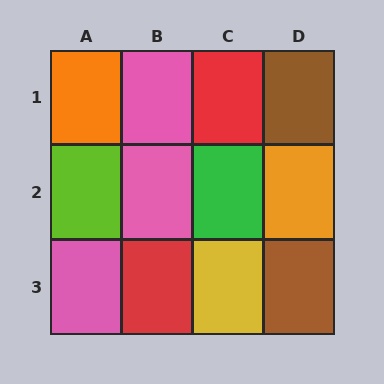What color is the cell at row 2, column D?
Orange.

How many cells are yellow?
1 cell is yellow.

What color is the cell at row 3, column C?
Yellow.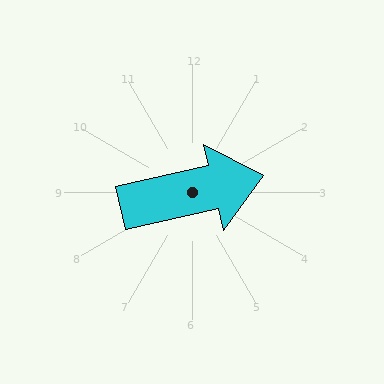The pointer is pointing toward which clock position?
Roughly 3 o'clock.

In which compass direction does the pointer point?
East.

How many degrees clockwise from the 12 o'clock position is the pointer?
Approximately 77 degrees.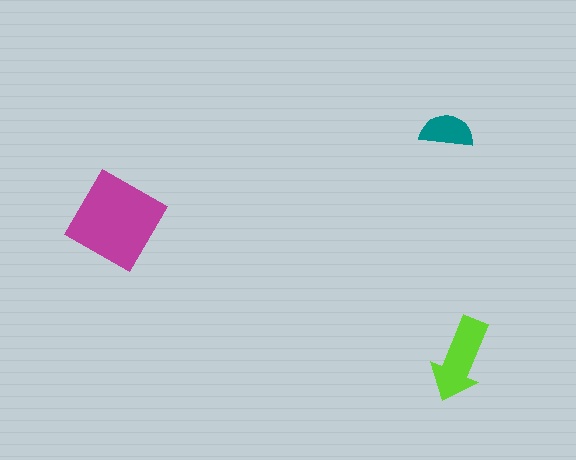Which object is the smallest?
The teal semicircle.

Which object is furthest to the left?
The magenta diamond is leftmost.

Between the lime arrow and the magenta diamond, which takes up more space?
The magenta diamond.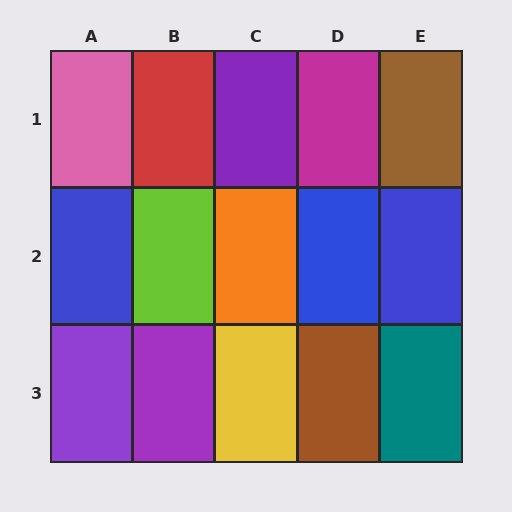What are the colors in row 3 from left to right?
Purple, purple, yellow, brown, teal.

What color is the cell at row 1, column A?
Pink.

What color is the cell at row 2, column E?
Blue.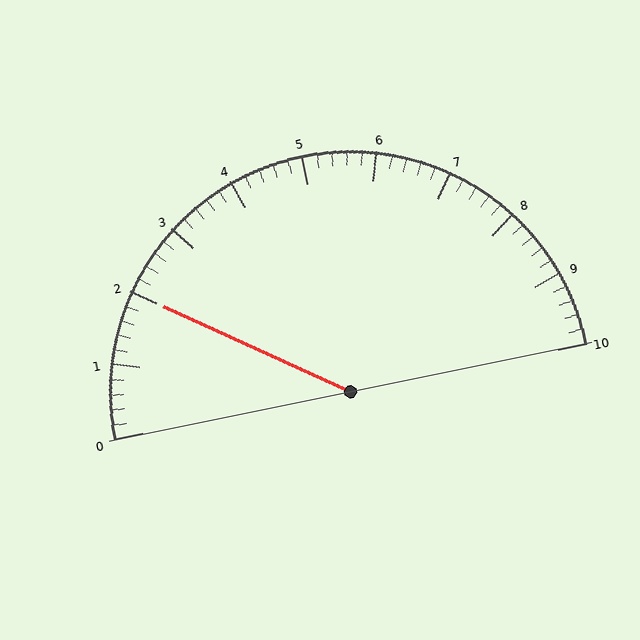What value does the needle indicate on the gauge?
The needle indicates approximately 2.0.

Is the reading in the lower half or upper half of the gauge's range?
The reading is in the lower half of the range (0 to 10).